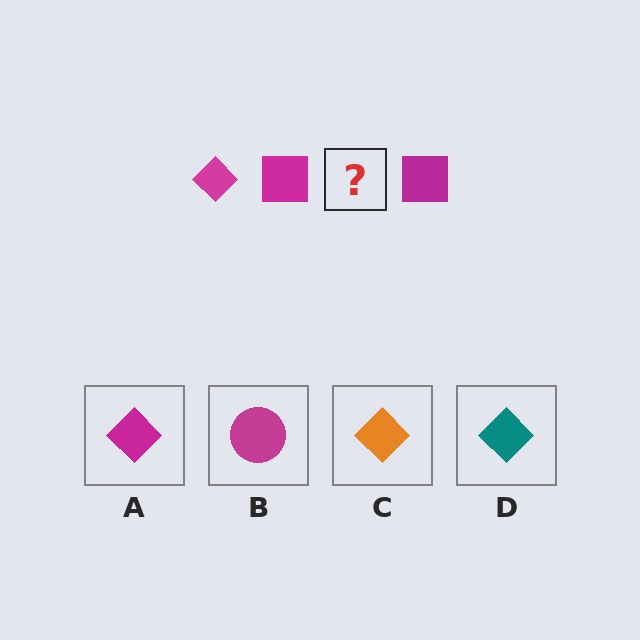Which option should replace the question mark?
Option A.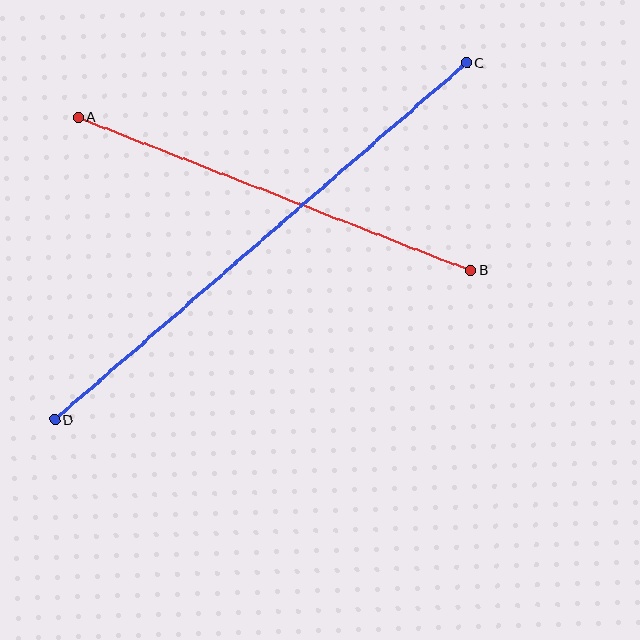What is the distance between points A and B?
The distance is approximately 421 pixels.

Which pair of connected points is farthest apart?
Points C and D are farthest apart.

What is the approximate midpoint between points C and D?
The midpoint is at approximately (261, 241) pixels.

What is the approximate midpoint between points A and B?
The midpoint is at approximately (274, 194) pixels.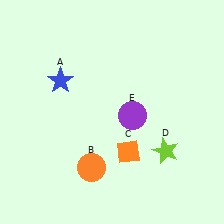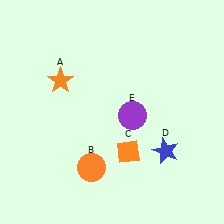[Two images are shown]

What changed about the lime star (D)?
In Image 1, D is lime. In Image 2, it changed to blue.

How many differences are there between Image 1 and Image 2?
There are 2 differences between the two images.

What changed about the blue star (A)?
In Image 1, A is blue. In Image 2, it changed to orange.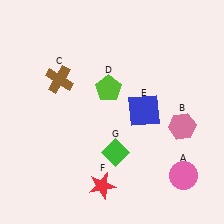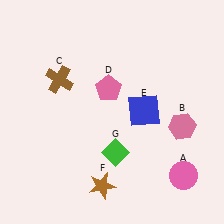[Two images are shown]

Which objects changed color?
D changed from lime to pink. F changed from red to brown.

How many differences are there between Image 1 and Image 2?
There are 2 differences between the two images.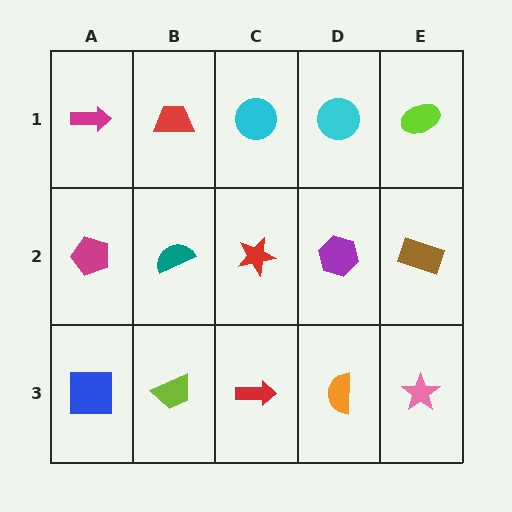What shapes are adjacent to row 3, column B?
A teal semicircle (row 2, column B), a blue square (row 3, column A), a red arrow (row 3, column C).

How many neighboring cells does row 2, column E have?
3.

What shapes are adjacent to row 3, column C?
A red star (row 2, column C), a lime trapezoid (row 3, column B), an orange semicircle (row 3, column D).